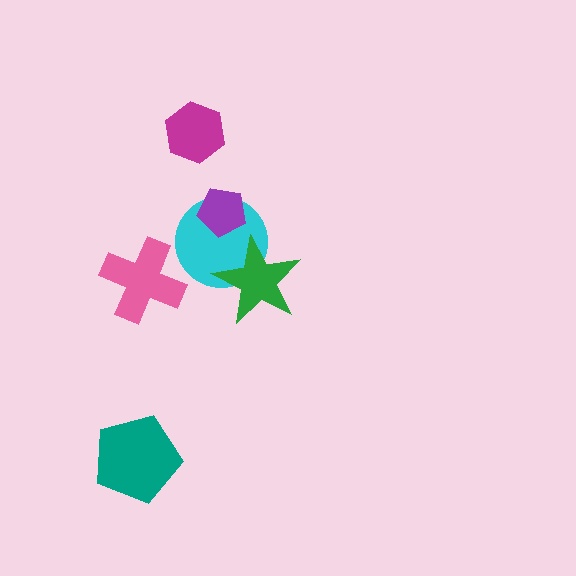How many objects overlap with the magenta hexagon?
0 objects overlap with the magenta hexagon.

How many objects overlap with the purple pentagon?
1 object overlaps with the purple pentagon.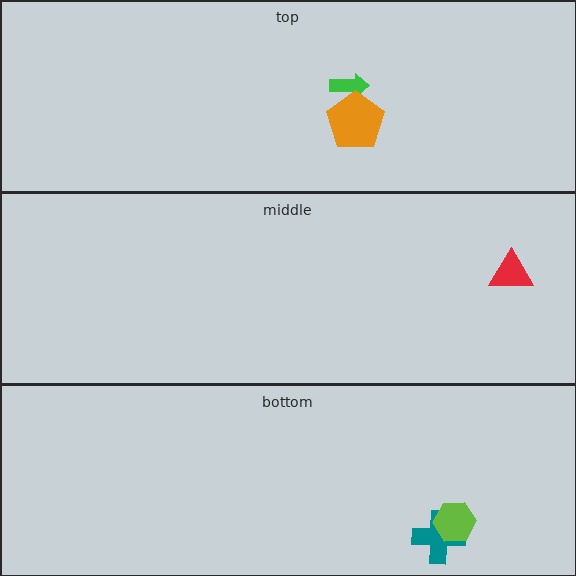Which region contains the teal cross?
The bottom region.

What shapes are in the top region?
The green arrow, the orange pentagon.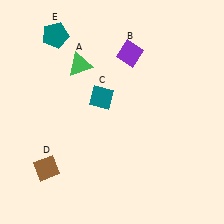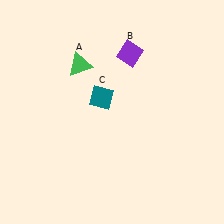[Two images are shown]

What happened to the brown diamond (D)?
The brown diamond (D) was removed in Image 2. It was in the bottom-left area of Image 1.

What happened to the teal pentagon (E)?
The teal pentagon (E) was removed in Image 2. It was in the top-left area of Image 1.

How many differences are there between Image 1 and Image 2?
There are 2 differences between the two images.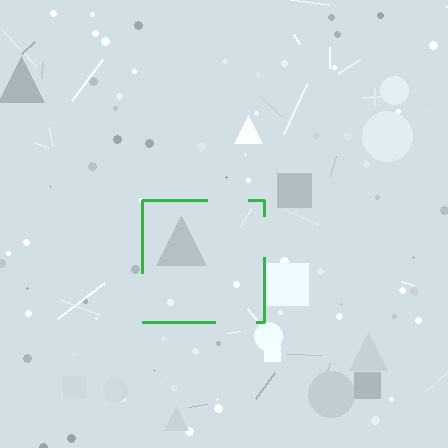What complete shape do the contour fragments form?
The contour fragments form a square.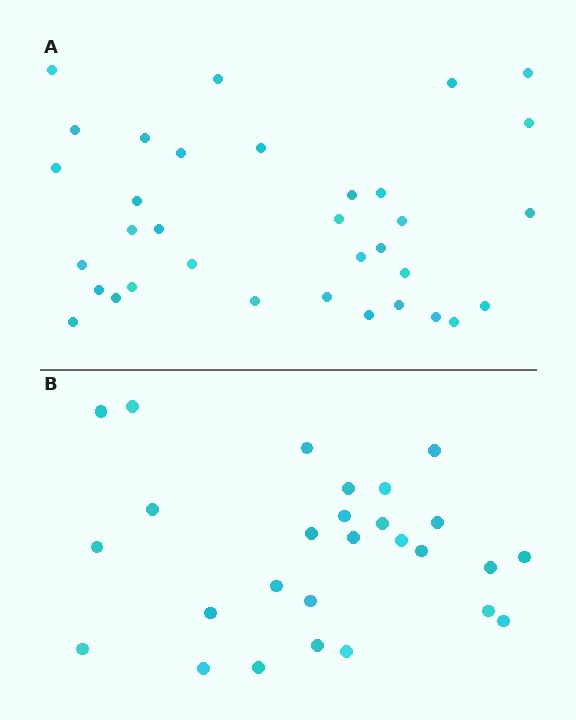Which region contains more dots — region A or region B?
Region A (the top region) has more dots.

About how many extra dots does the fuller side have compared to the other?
Region A has roughly 8 or so more dots than region B.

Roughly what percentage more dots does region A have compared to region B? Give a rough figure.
About 25% more.